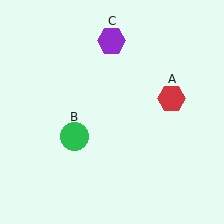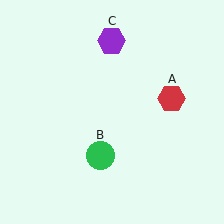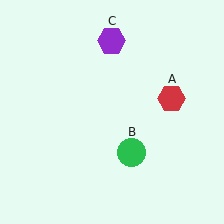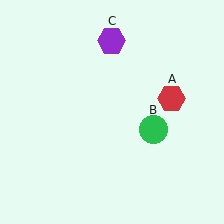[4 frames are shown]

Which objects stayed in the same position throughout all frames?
Red hexagon (object A) and purple hexagon (object C) remained stationary.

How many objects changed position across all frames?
1 object changed position: green circle (object B).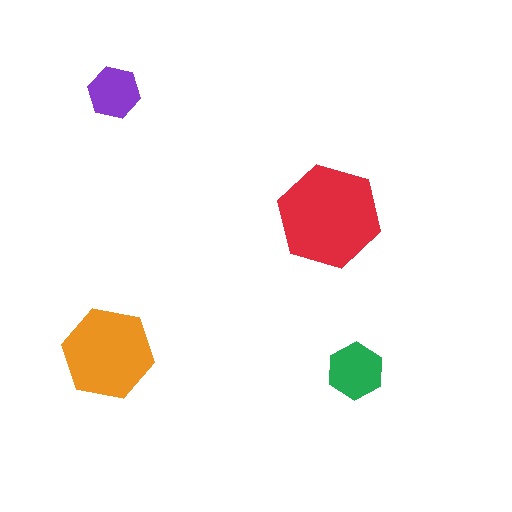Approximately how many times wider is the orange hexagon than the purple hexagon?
About 1.5 times wider.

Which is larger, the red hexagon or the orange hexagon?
The red one.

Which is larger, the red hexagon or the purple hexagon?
The red one.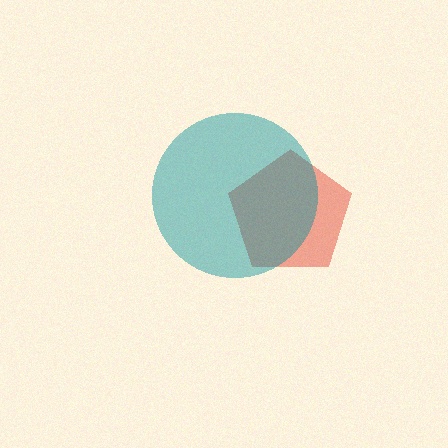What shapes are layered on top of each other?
The layered shapes are: a red pentagon, a teal circle.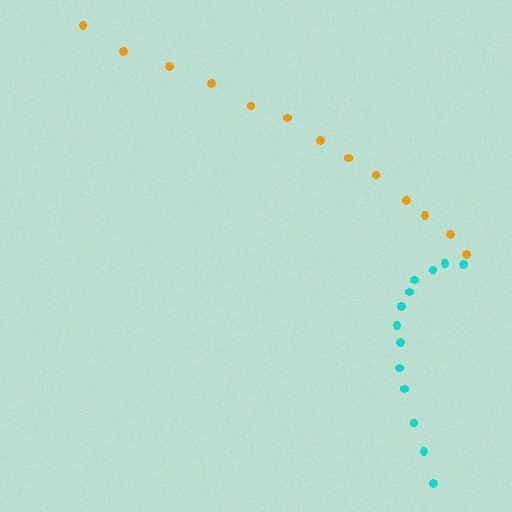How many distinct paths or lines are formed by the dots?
There are 2 distinct paths.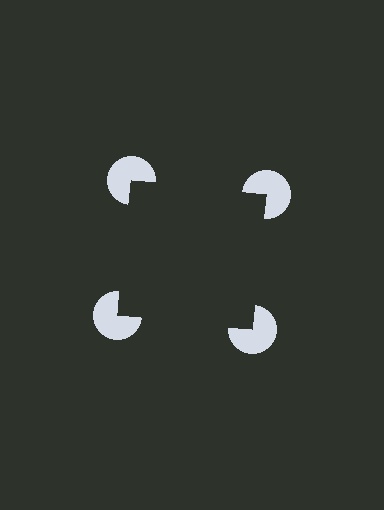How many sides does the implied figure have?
4 sides.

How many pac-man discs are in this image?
There are 4 — one at each vertex of the illusory square.